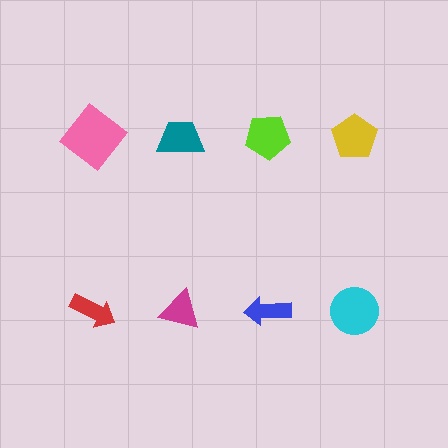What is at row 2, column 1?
A red arrow.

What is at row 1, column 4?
A yellow pentagon.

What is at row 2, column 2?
A magenta triangle.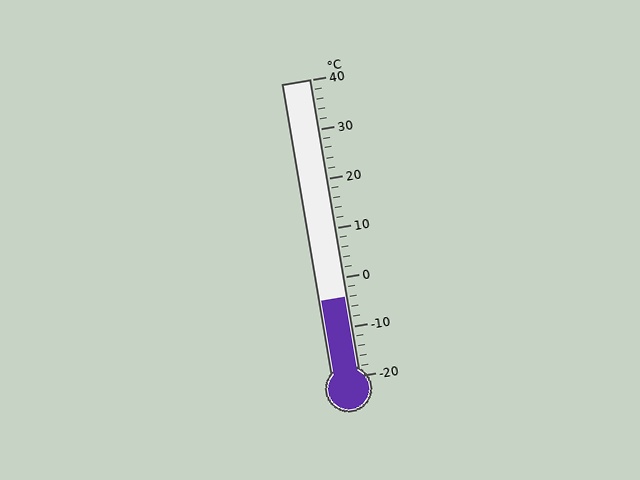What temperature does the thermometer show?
The thermometer shows approximately -4°C.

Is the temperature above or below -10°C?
The temperature is above -10°C.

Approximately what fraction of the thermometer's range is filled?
The thermometer is filled to approximately 25% of its range.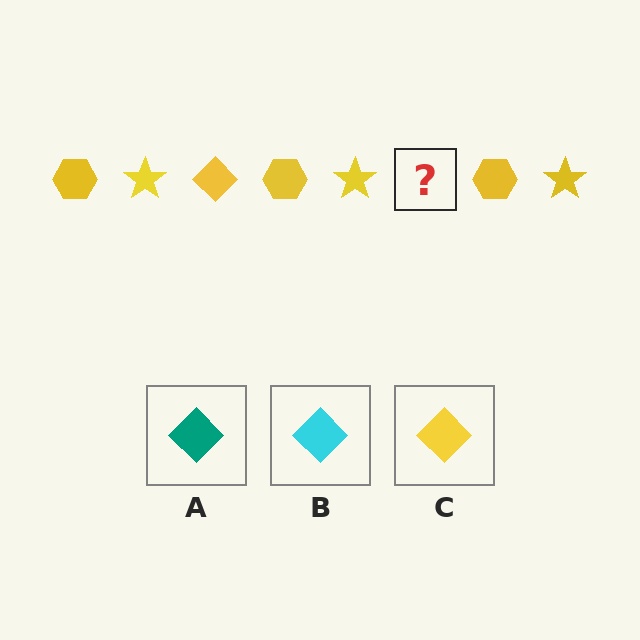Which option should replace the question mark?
Option C.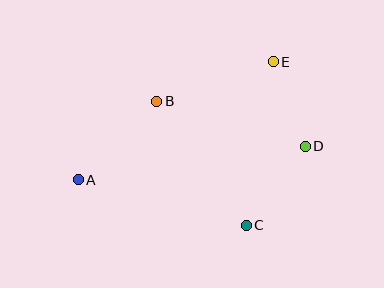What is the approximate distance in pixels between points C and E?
The distance between C and E is approximately 166 pixels.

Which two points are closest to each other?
Points D and E are closest to each other.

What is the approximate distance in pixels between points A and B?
The distance between A and B is approximately 111 pixels.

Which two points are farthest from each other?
Points A and D are farthest from each other.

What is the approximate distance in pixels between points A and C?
The distance between A and C is approximately 174 pixels.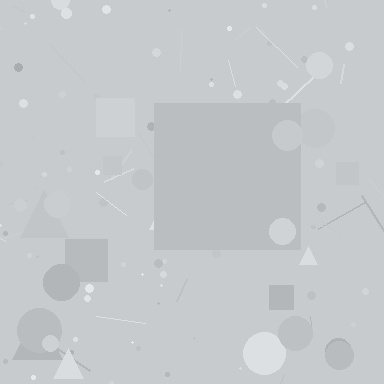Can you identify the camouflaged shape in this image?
The camouflaged shape is a square.